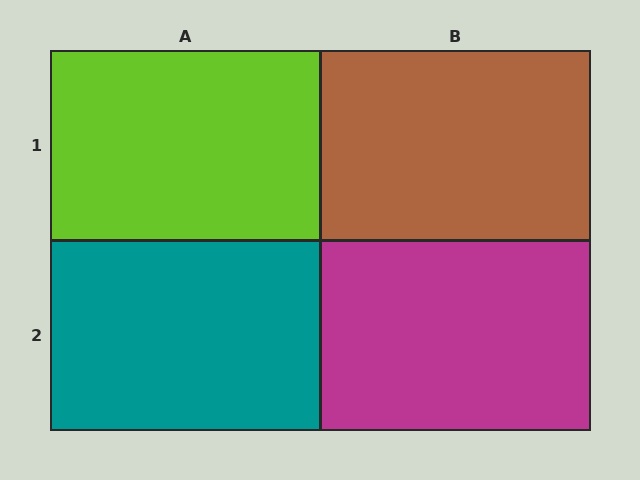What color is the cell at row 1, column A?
Lime.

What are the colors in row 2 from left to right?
Teal, magenta.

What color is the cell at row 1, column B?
Brown.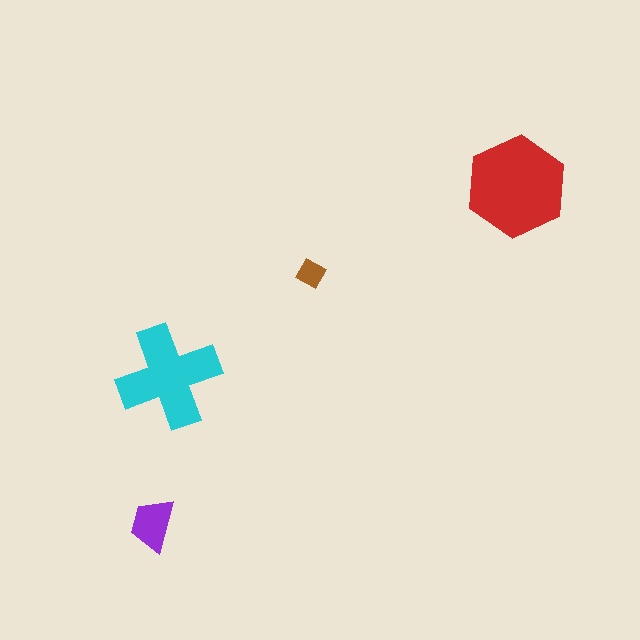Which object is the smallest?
The brown diamond.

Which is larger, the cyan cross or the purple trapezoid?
The cyan cross.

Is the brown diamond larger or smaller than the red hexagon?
Smaller.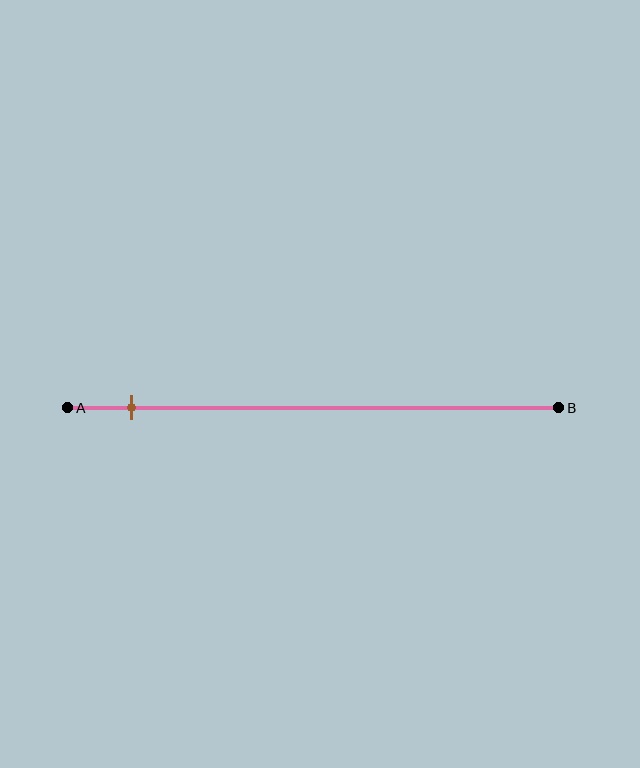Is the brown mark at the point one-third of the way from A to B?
No, the mark is at about 15% from A, not at the 33% one-third point.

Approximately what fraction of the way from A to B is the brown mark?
The brown mark is approximately 15% of the way from A to B.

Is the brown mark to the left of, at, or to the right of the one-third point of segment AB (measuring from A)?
The brown mark is to the left of the one-third point of segment AB.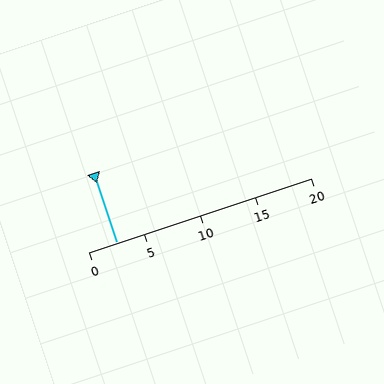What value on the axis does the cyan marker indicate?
The marker indicates approximately 2.5.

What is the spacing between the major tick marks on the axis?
The major ticks are spaced 5 apart.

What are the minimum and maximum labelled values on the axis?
The axis runs from 0 to 20.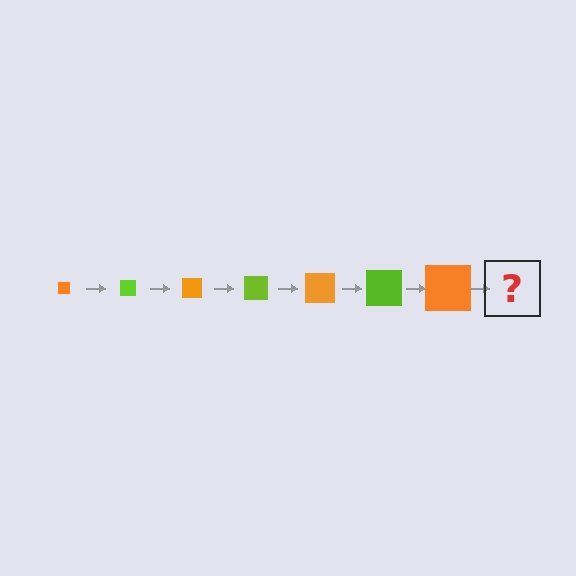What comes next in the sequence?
The next element should be a lime square, larger than the previous one.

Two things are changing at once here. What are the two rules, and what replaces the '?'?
The two rules are that the square grows larger each step and the color cycles through orange and lime. The '?' should be a lime square, larger than the previous one.